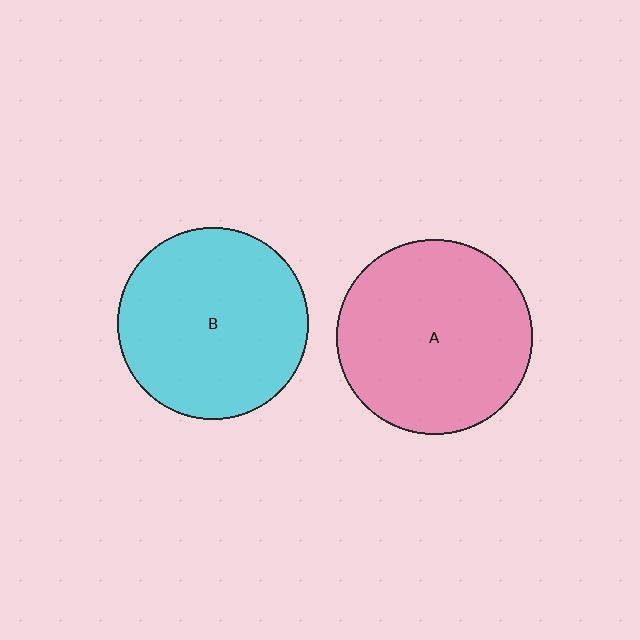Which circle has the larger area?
Circle A (pink).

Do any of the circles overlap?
No, none of the circles overlap.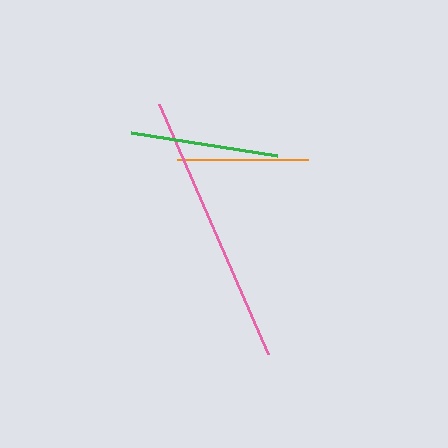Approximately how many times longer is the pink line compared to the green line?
The pink line is approximately 1.8 times the length of the green line.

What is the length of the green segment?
The green segment is approximately 148 pixels long.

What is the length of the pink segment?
The pink segment is approximately 273 pixels long.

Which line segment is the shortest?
The orange line is the shortest at approximately 131 pixels.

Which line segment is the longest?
The pink line is the longest at approximately 273 pixels.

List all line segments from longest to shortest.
From longest to shortest: pink, green, orange.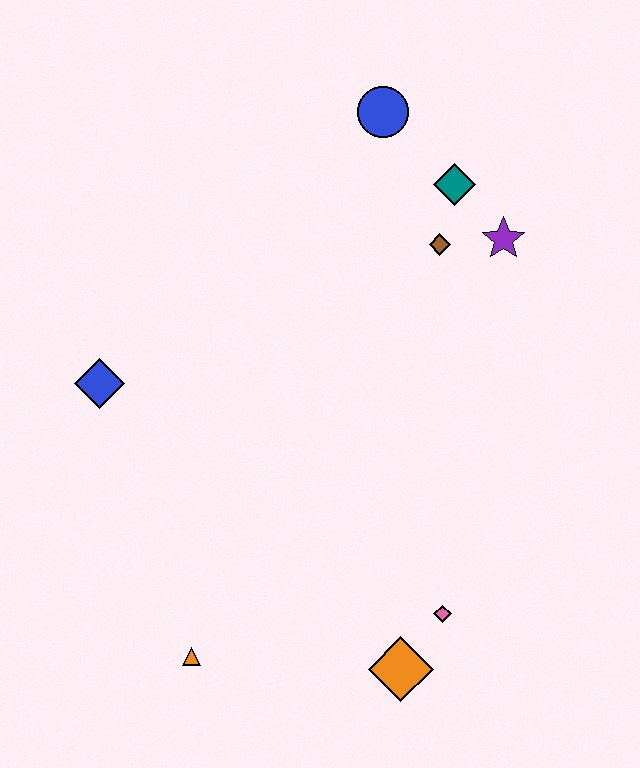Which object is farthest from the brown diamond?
The orange triangle is farthest from the brown diamond.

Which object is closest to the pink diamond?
The orange diamond is closest to the pink diamond.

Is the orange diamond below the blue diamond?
Yes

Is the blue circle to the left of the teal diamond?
Yes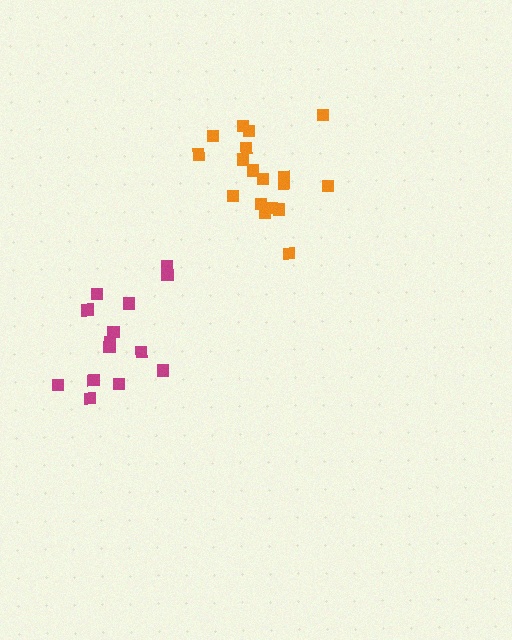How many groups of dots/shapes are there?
There are 2 groups.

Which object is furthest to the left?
The magenta cluster is leftmost.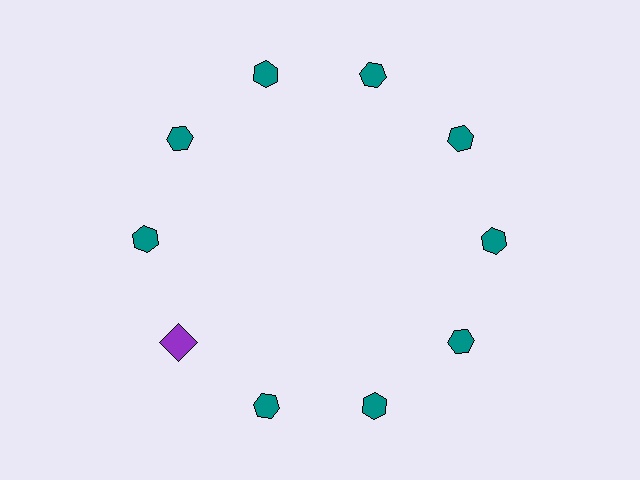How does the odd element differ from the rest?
It differs in both color (purple instead of teal) and shape (square instead of hexagon).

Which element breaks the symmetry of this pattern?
The purple square at roughly the 8 o'clock position breaks the symmetry. All other shapes are teal hexagons.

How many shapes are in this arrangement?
There are 10 shapes arranged in a ring pattern.